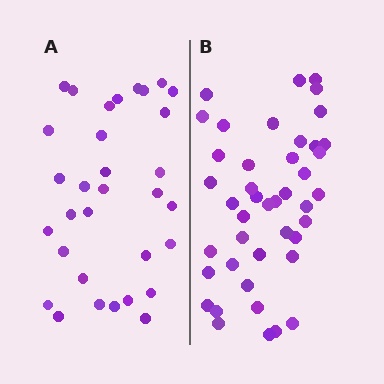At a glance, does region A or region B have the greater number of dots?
Region B (the right region) has more dots.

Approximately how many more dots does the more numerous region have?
Region B has roughly 12 or so more dots than region A.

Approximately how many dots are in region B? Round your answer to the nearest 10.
About 40 dots. (The exact count is 43, which rounds to 40.)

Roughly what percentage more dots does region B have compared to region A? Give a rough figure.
About 35% more.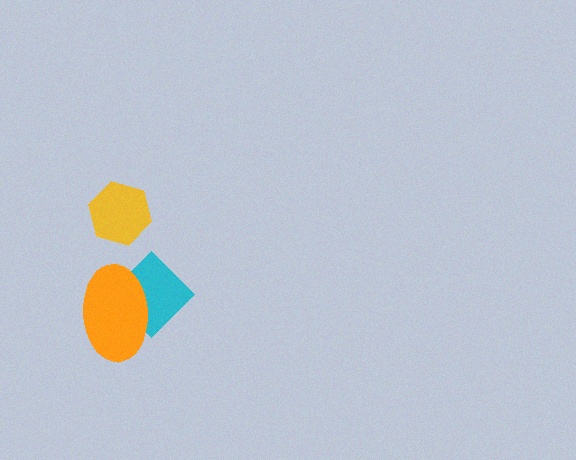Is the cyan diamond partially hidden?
Yes, it is partially covered by another shape.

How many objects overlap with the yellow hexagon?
0 objects overlap with the yellow hexagon.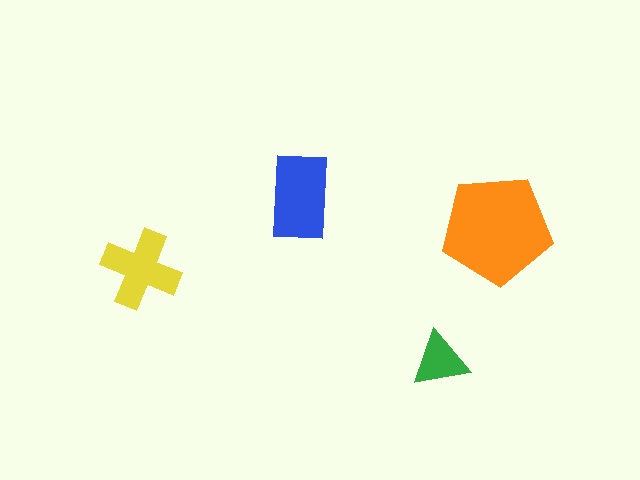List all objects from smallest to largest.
The green triangle, the yellow cross, the blue rectangle, the orange pentagon.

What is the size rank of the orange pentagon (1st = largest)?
1st.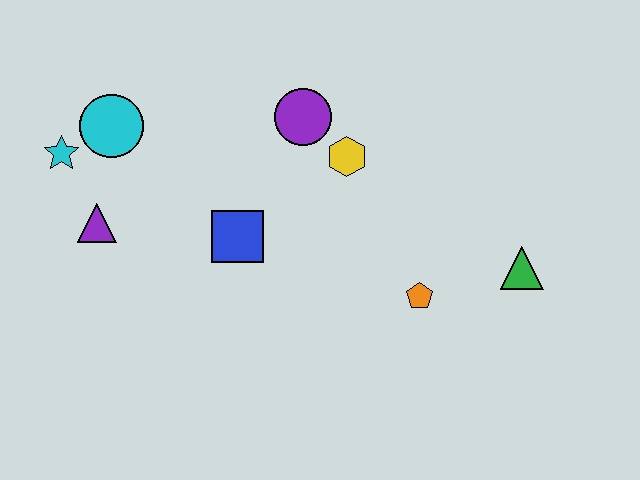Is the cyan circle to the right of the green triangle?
No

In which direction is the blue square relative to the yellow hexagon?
The blue square is to the left of the yellow hexagon.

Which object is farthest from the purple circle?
The green triangle is farthest from the purple circle.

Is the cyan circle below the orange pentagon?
No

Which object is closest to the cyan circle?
The cyan star is closest to the cyan circle.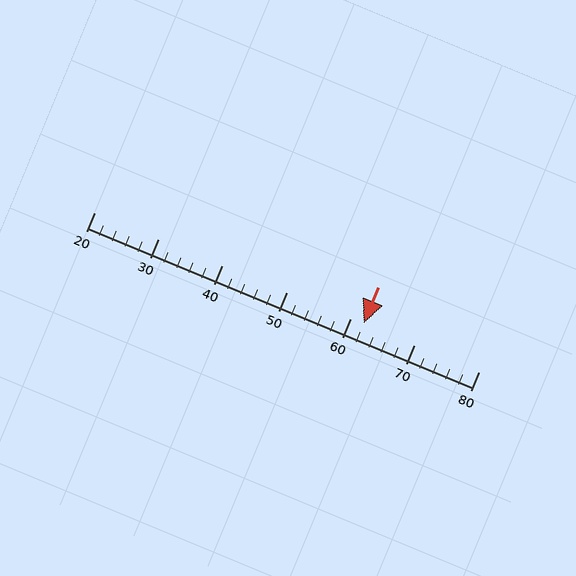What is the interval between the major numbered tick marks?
The major tick marks are spaced 10 units apart.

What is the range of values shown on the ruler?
The ruler shows values from 20 to 80.